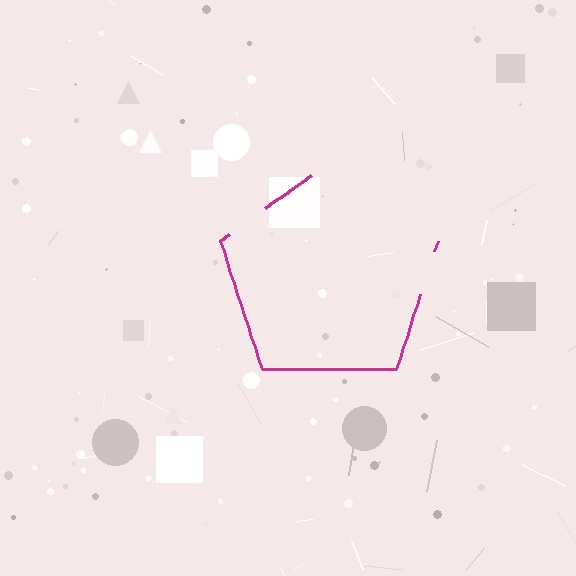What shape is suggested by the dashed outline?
The dashed outline suggests a pentagon.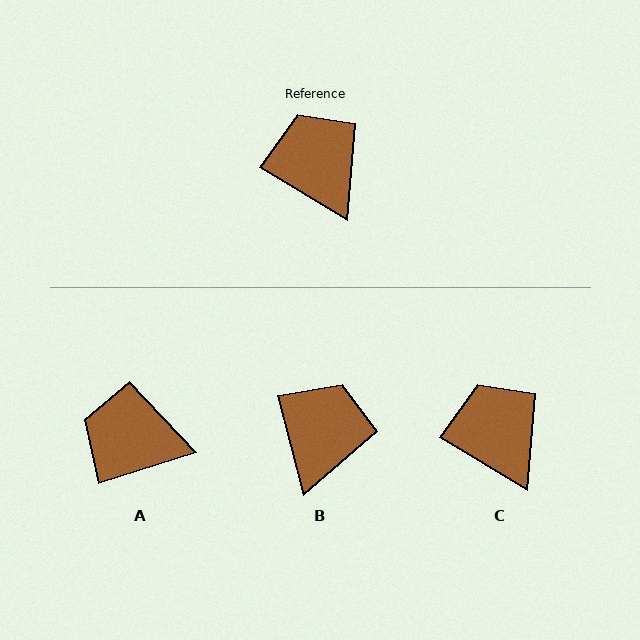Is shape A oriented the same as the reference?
No, it is off by about 48 degrees.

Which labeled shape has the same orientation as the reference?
C.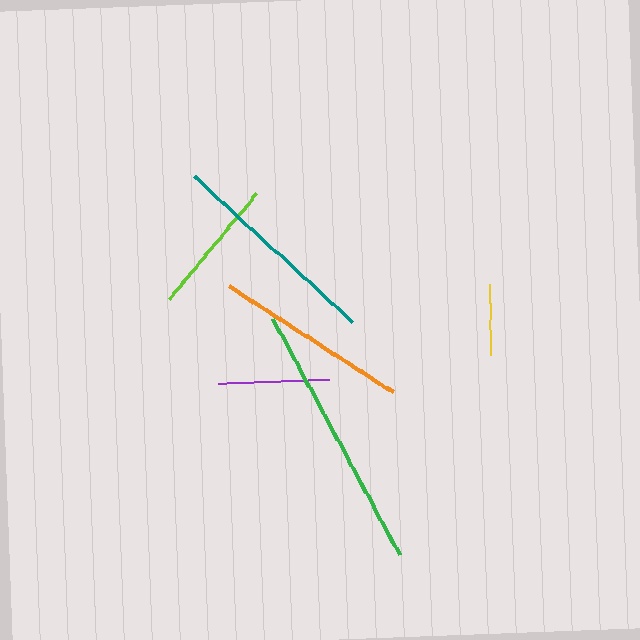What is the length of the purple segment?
The purple segment is approximately 110 pixels long.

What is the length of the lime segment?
The lime segment is approximately 137 pixels long.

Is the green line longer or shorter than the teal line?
The green line is longer than the teal line.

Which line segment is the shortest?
The yellow line is the shortest at approximately 71 pixels.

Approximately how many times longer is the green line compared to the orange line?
The green line is approximately 1.4 times the length of the orange line.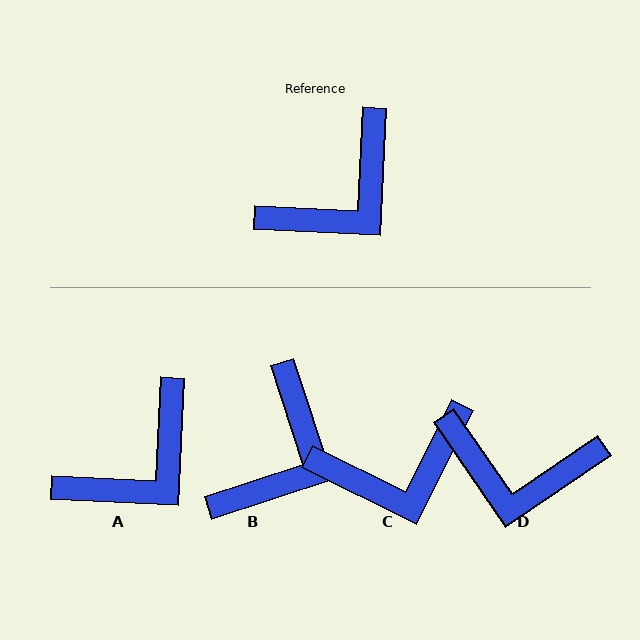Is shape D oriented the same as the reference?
No, it is off by about 53 degrees.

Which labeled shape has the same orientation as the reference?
A.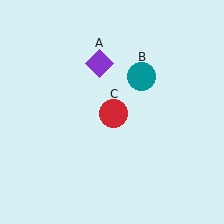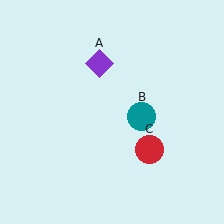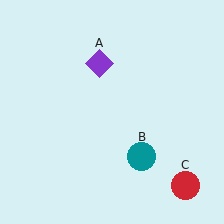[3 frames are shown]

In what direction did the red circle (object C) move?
The red circle (object C) moved down and to the right.